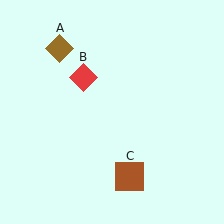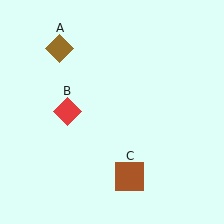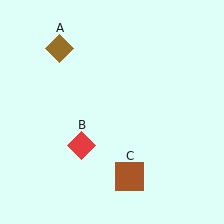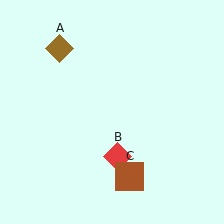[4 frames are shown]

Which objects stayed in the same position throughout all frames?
Brown diamond (object A) and brown square (object C) remained stationary.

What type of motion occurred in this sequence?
The red diamond (object B) rotated counterclockwise around the center of the scene.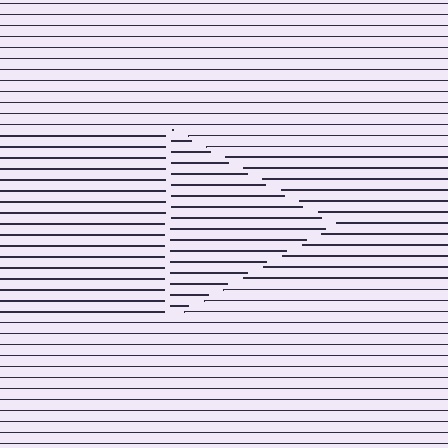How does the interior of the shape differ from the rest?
The interior of the shape contains the same grating, shifted by half a period — the contour is defined by the phase discontinuity where line-ends from the inner and outer gratings abut.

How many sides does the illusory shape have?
3 sides — the line-ends trace a triangle.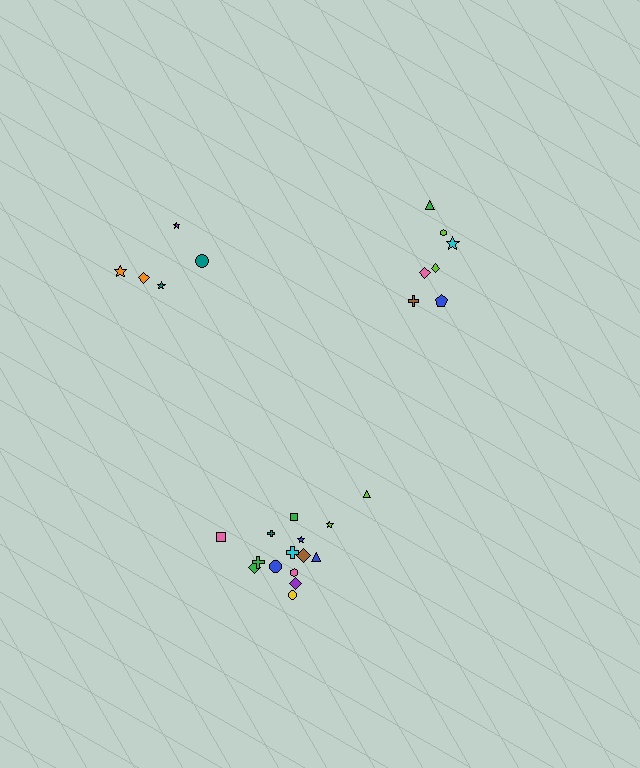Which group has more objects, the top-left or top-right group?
The top-right group.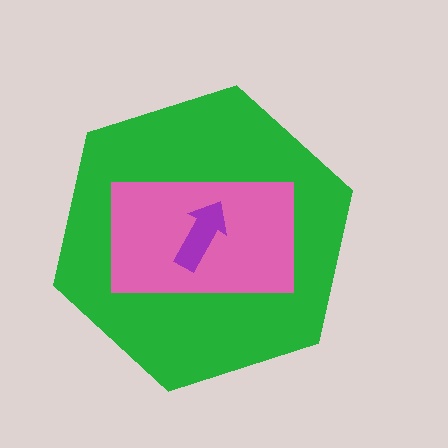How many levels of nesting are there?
3.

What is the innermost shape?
The purple arrow.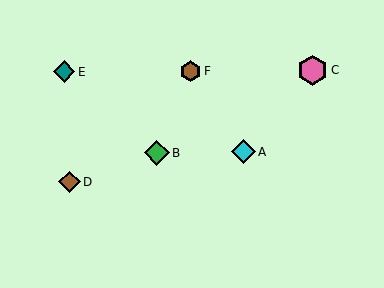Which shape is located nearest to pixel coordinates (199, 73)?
The brown hexagon (labeled F) at (190, 71) is nearest to that location.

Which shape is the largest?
The pink hexagon (labeled C) is the largest.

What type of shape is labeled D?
Shape D is a brown diamond.